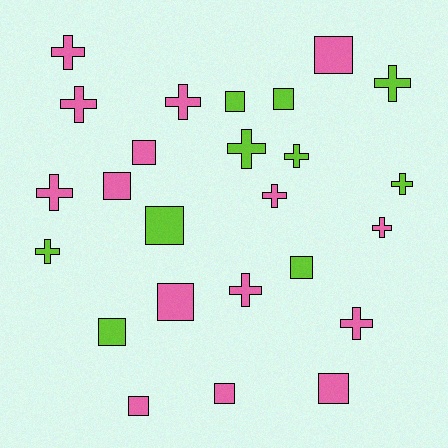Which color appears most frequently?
Pink, with 15 objects.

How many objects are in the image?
There are 25 objects.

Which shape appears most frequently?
Cross, with 13 objects.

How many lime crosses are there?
There are 5 lime crosses.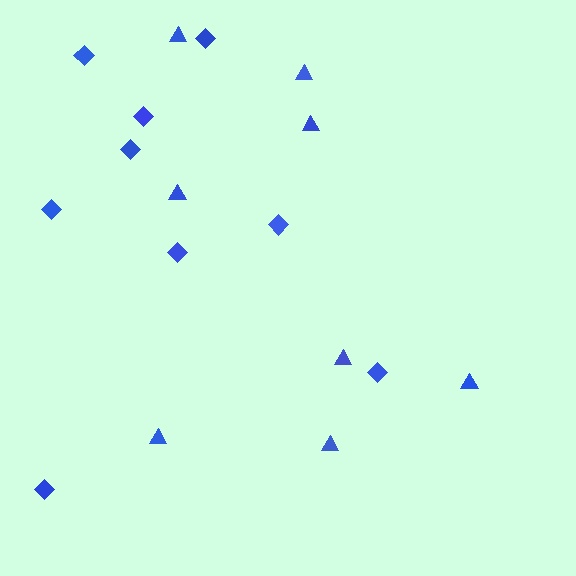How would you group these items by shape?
There are 2 groups: one group of triangles (8) and one group of diamonds (9).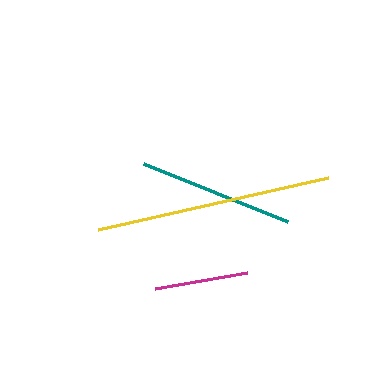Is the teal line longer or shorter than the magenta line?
The teal line is longer than the magenta line.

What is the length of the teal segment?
The teal segment is approximately 155 pixels long.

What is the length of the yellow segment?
The yellow segment is approximately 235 pixels long.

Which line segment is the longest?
The yellow line is the longest at approximately 235 pixels.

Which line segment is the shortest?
The magenta line is the shortest at approximately 93 pixels.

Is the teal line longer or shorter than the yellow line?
The yellow line is longer than the teal line.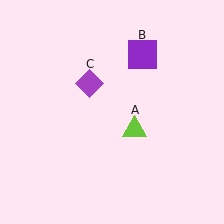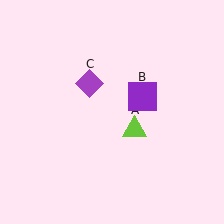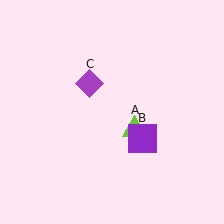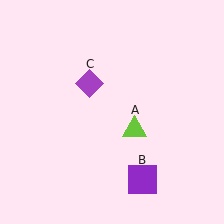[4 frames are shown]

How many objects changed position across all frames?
1 object changed position: purple square (object B).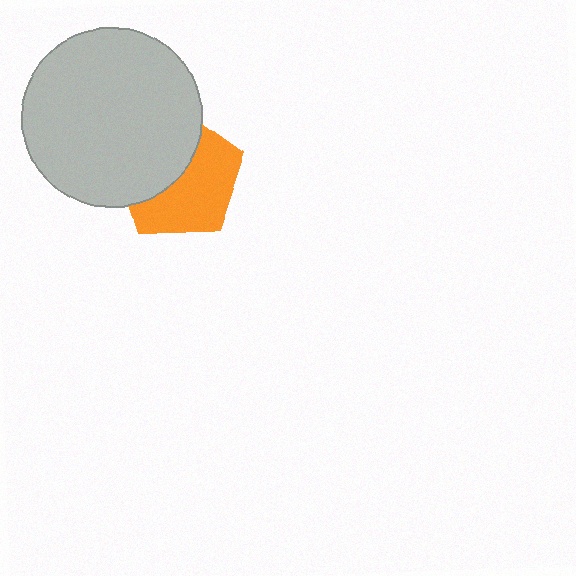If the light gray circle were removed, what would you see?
You would see the complete orange pentagon.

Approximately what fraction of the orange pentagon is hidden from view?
Roughly 45% of the orange pentagon is hidden behind the light gray circle.